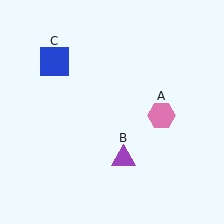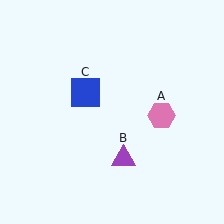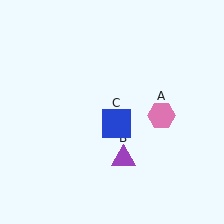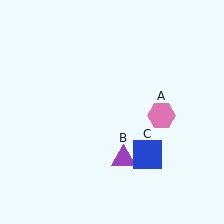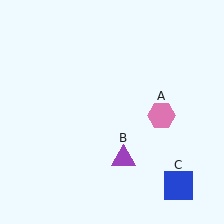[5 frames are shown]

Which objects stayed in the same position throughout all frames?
Pink hexagon (object A) and purple triangle (object B) remained stationary.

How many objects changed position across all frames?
1 object changed position: blue square (object C).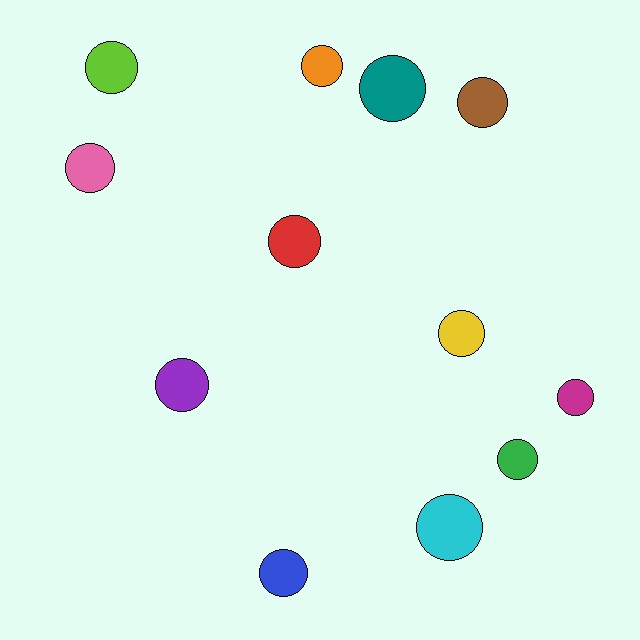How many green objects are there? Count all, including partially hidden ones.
There is 1 green object.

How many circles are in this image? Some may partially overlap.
There are 12 circles.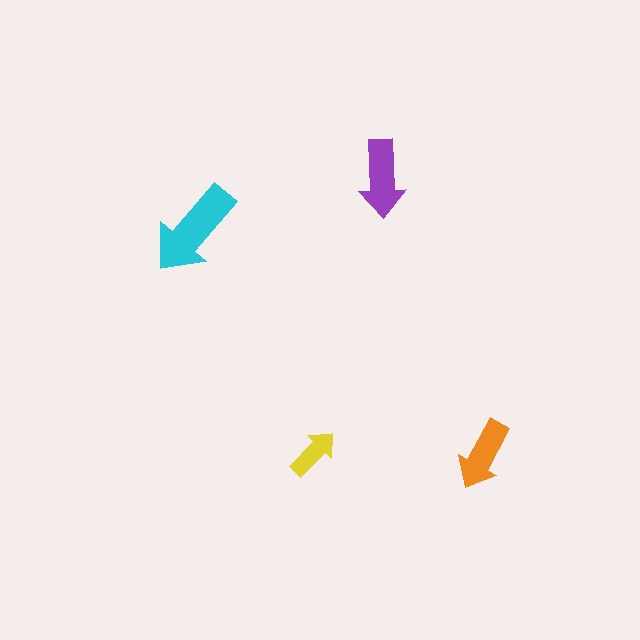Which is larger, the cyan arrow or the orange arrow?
The cyan one.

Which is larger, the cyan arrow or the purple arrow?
The cyan one.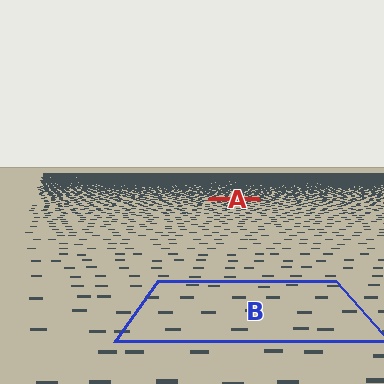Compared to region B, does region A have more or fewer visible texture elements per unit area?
Region A has more texture elements per unit area — they are packed more densely because it is farther away.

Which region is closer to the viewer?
Region B is closer. The texture elements there are larger and more spread out.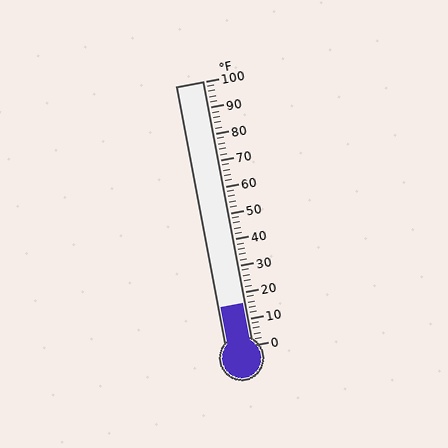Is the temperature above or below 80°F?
The temperature is below 80°F.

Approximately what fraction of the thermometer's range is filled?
The thermometer is filled to approximately 15% of its range.